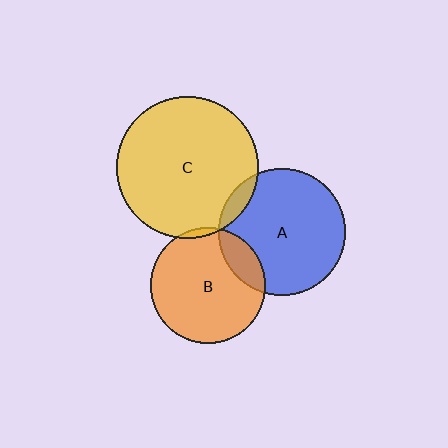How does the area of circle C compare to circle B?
Approximately 1.5 times.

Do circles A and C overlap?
Yes.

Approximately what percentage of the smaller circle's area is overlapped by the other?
Approximately 5%.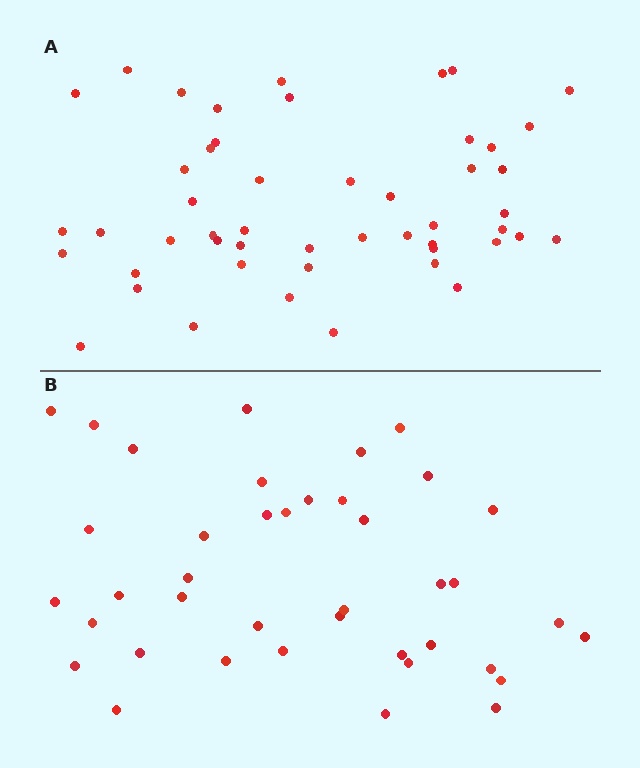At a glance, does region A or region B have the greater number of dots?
Region A (the top region) has more dots.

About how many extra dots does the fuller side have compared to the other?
Region A has roughly 10 or so more dots than region B.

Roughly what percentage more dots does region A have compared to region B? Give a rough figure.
About 25% more.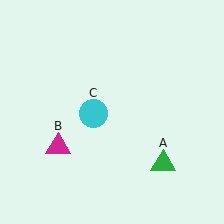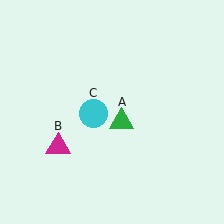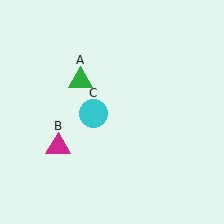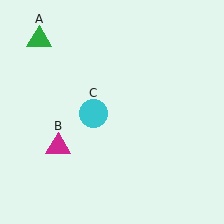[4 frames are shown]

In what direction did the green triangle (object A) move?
The green triangle (object A) moved up and to the left.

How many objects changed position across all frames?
1 object changed position: green triangle (object A).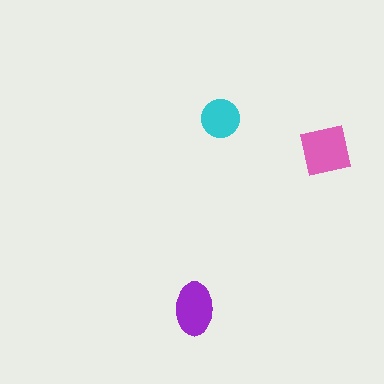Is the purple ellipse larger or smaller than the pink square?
Smaller.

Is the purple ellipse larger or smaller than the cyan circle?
Larger.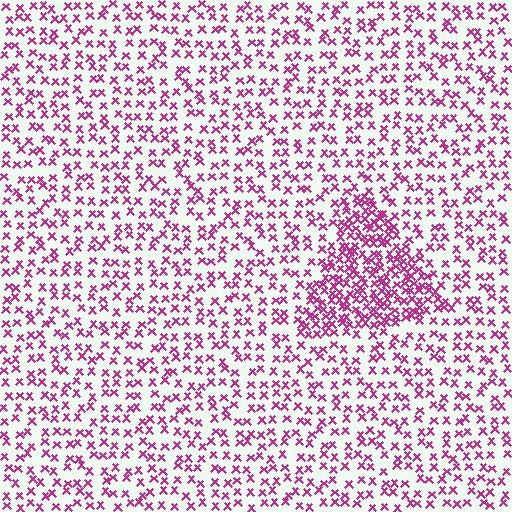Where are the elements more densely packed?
The elements are more densely packed inside the triangle boundary.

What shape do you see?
I see a triangle.